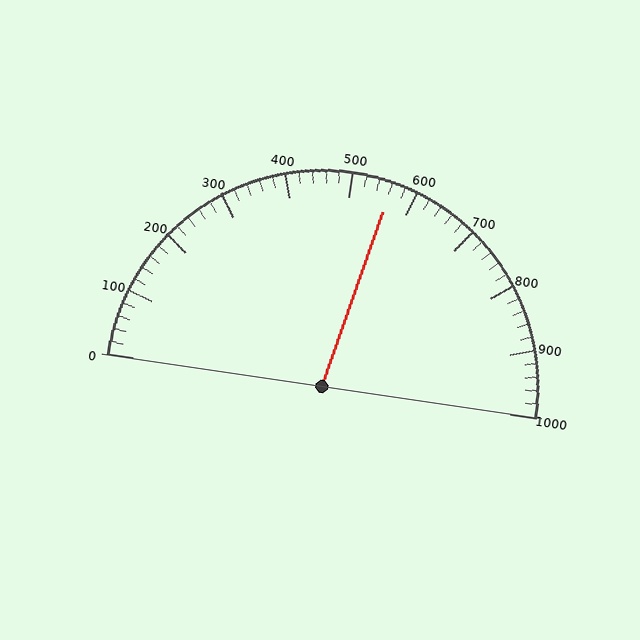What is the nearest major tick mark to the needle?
The nearest major tick mark is 600.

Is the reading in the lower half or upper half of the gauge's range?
The reading is in the upper half of the range (0 to 1000).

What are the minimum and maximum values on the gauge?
The gauge ranges from 0 to 1000.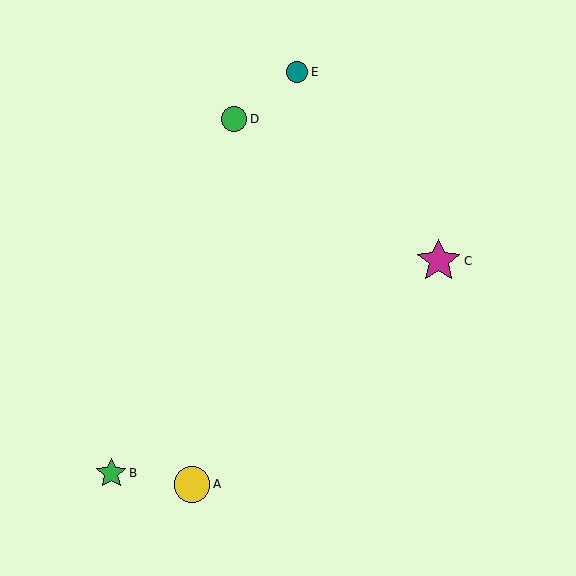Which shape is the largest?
The magenta star (labeled C) is the largest.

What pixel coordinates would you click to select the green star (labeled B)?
Click at (111, 473) to select the green star B.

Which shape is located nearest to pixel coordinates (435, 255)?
The magenta star (labeled C) at (439, 261) is nearest to that location.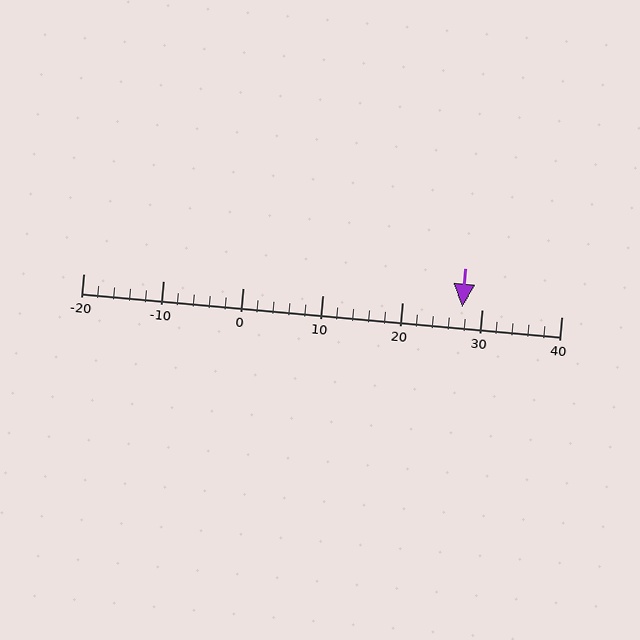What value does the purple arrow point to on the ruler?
The purple arrow points to approximately 28.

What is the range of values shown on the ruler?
The ruler shows values from -20 to 40.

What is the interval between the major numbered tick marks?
The major tick marks are spaced 10 units apart.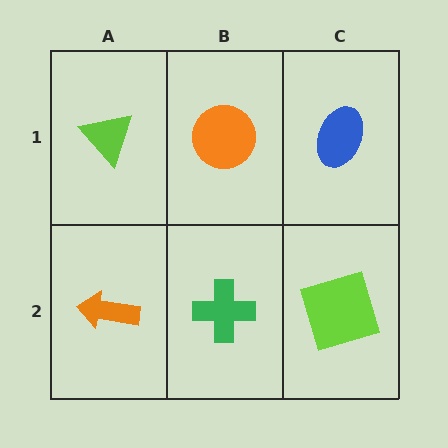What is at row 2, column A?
An orange arrow.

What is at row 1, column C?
A blue ellipse.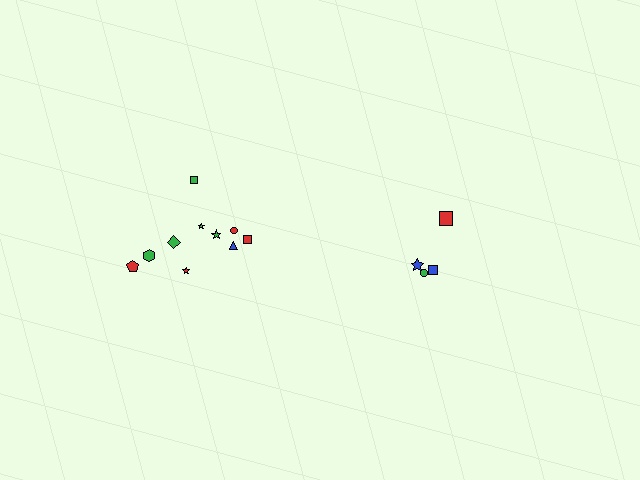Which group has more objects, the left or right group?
The left group.